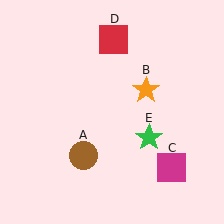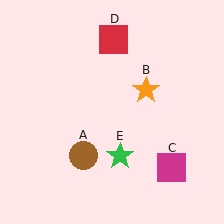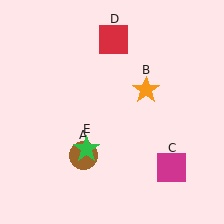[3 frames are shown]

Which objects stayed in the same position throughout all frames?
Brown circle (object A) and orange star (object B) and magenta square (object C) and red square (object D) remained stationary.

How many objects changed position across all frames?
1 object changed position: green star (object E).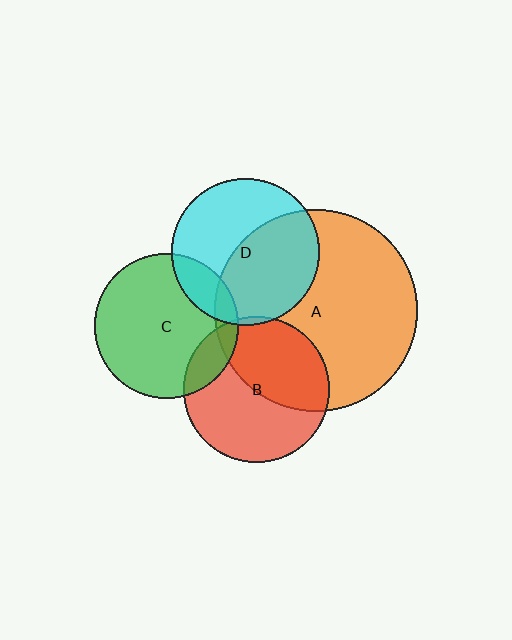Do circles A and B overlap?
Yes.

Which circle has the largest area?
Circle A (orange).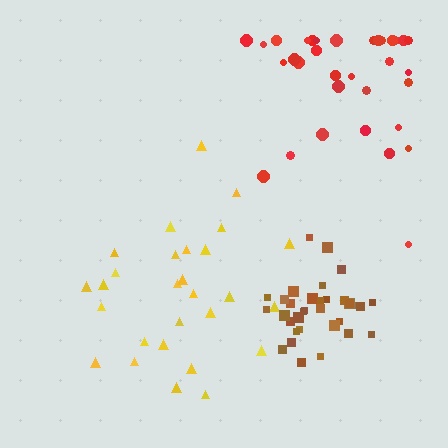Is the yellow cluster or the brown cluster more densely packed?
Brown.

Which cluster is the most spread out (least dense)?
Yellow.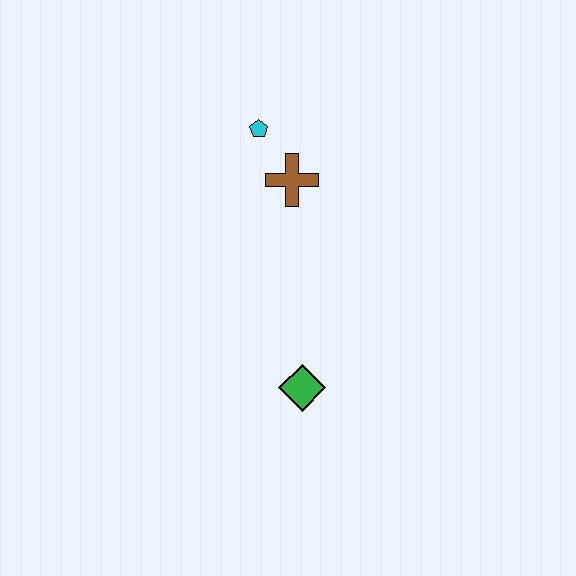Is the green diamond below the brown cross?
Yes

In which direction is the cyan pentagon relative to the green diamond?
The cyan pentagon is above the green diamond.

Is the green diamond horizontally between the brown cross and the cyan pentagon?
No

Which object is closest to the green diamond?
The brown cross is closest to the green diamond.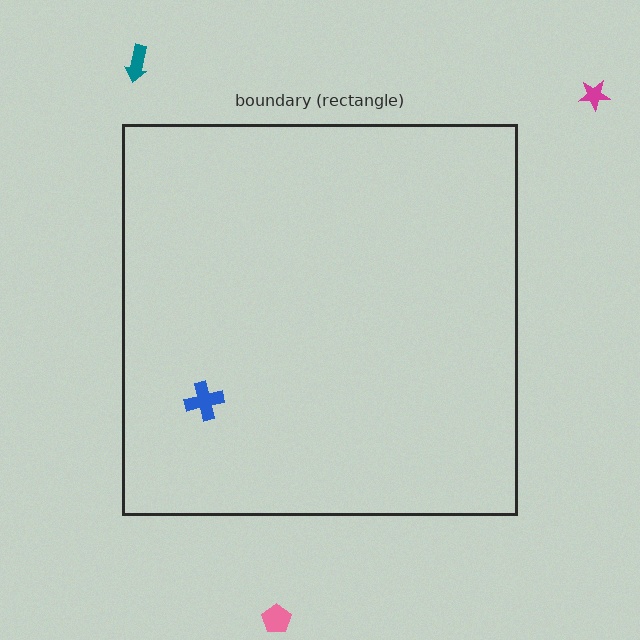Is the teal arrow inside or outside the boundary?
Outside.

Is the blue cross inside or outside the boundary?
Inside.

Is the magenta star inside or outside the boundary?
Outside.